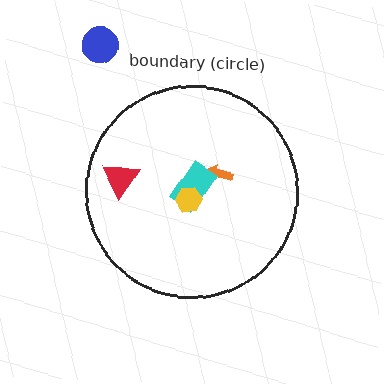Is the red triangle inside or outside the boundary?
Inside.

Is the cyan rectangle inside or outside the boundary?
Inside.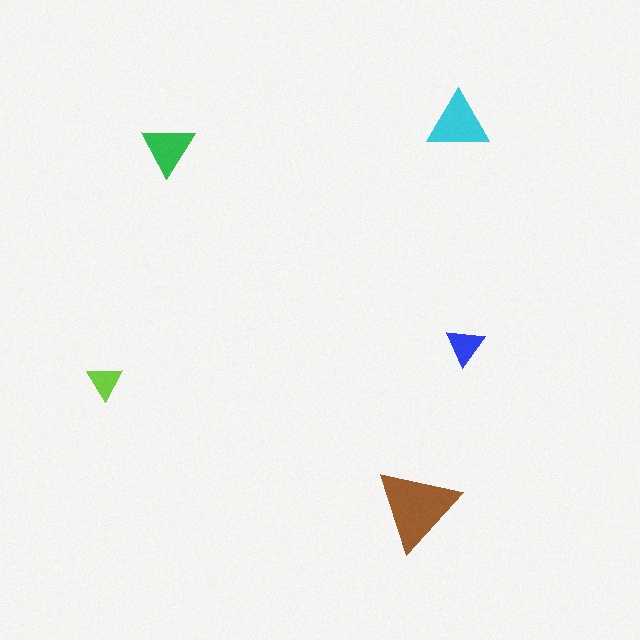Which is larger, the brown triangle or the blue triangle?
The brown one.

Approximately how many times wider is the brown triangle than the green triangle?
About 1.5 times wider.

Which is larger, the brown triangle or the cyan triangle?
The brown one.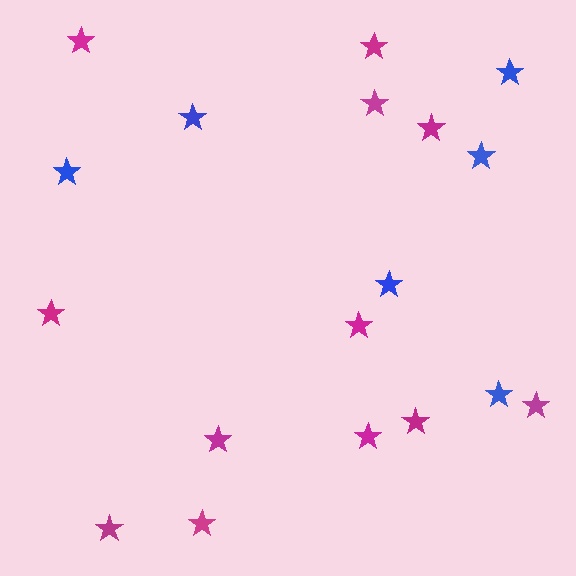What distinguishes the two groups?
There are 2 groups: one group of magenta stars (12) and one group of blue stars (6).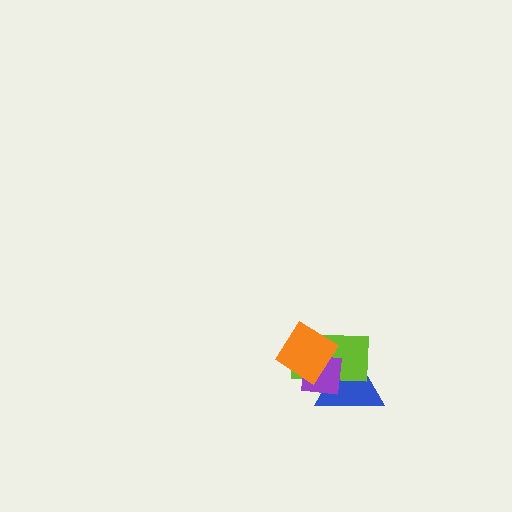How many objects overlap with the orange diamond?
3 objects overlap with the orange diamond.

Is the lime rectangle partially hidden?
Yes, it is partially covered by another shape.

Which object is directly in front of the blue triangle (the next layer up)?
The lime rectangle is directly in front of the blue triangle.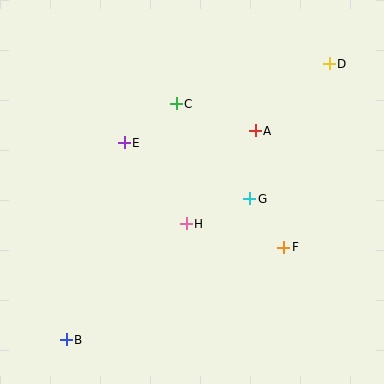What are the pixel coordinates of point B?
Point B is at (66, 340).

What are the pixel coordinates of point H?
Point H is at (186, 224).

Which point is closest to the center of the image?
Point H at (186, 224) is closest to the center.